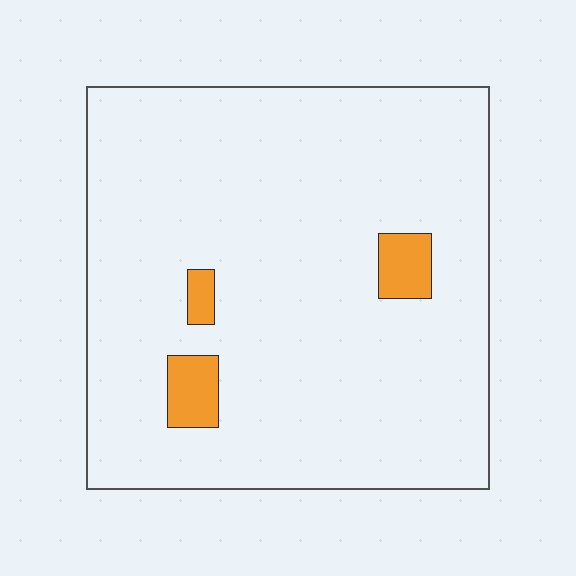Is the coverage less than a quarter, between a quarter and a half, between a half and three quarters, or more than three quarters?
Less than a quarter.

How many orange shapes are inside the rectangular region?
3.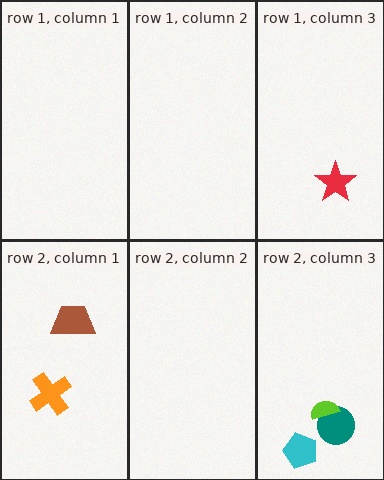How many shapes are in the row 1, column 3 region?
1.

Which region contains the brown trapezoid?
The row 2, column 1 region.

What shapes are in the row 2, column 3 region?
The cyan pentagon, the teal circle, the lime semicircle.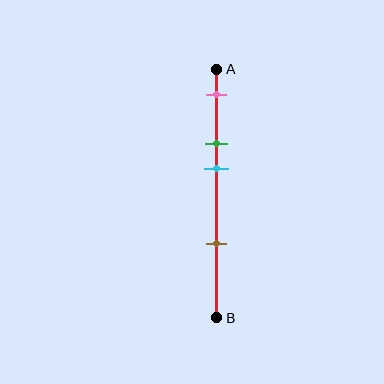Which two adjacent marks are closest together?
The green and cyan marks are the closest adjacent pair.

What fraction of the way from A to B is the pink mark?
The pink mark is approximately 10% (0.1) of the way from A to B.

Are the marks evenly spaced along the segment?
No, the marks are not evenly spaced.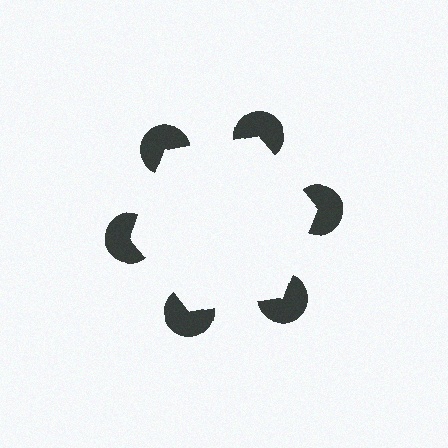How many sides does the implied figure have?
6 sides.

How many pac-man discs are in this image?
There are 6 — one at each vertex of the illusory hexagon.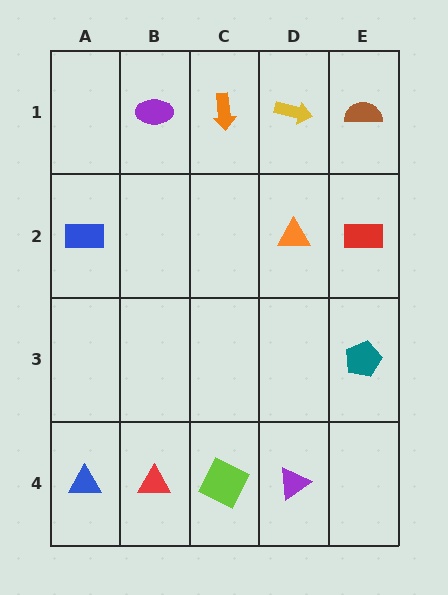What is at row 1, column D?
A yellow arrow.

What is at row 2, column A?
A blue rectangle.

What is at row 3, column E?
A teal pentagon.